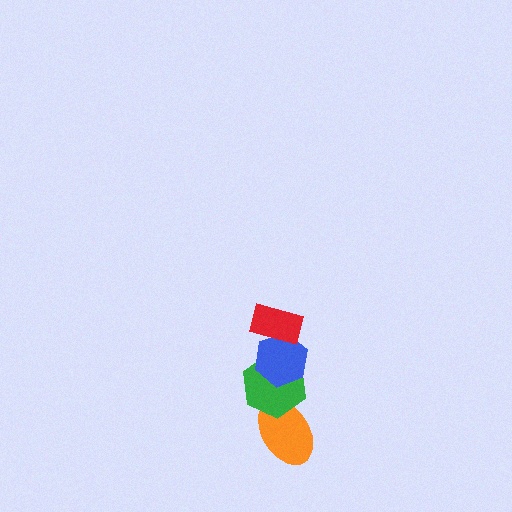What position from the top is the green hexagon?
The green hexagon is 3rd from the top.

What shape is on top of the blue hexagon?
The red rectangle is on top of the blue hexagon.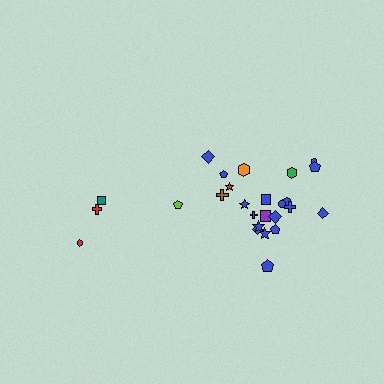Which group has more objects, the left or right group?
The right group.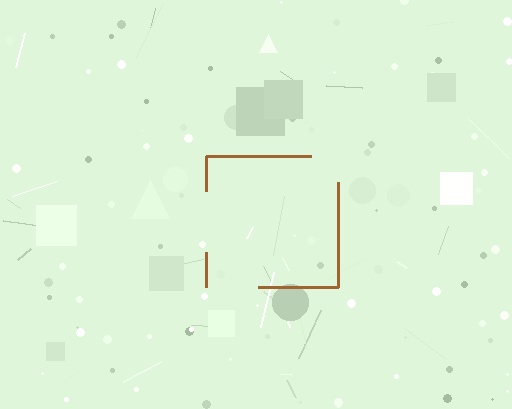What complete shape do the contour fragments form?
The contour fragments form a square.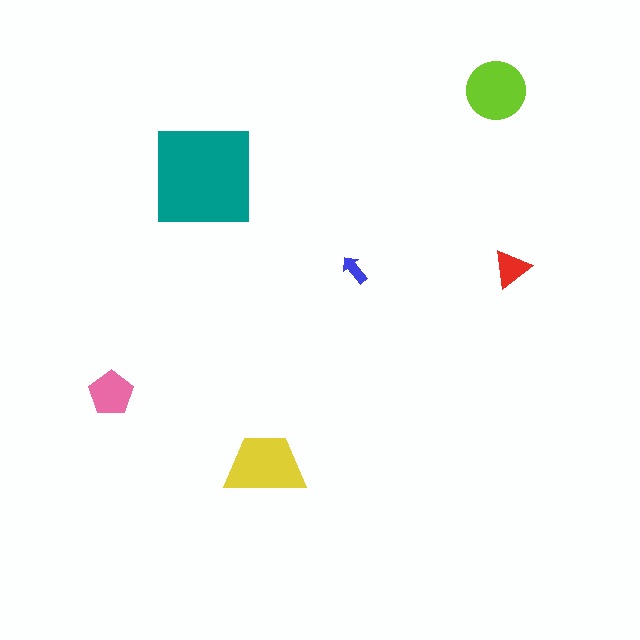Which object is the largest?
The teal square.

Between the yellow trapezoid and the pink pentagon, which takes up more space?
The yellow trapezoid.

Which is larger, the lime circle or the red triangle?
The lime circle.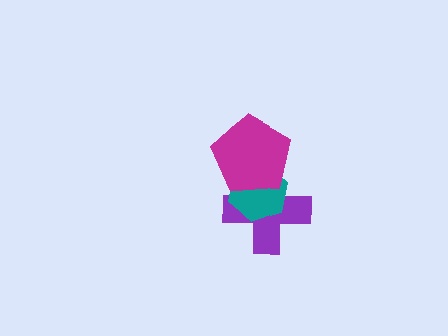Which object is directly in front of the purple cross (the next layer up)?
The teal hexagon is directly in front of the purple cross.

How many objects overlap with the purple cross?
2 objects overlap with the purple cross.